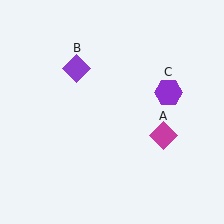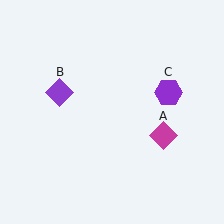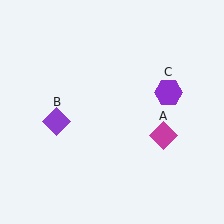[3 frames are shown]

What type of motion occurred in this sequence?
The purple diamond (object B) rotated counterclockwise around the center of the scene.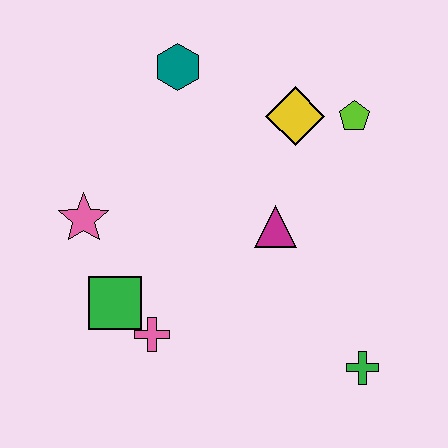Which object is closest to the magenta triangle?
The yellow diamond is closest to the magenta triangle.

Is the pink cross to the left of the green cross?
Yes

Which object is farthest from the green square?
The lime pentagon is farthest from the green square.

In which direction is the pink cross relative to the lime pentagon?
The pink cross is below the lime pentagon.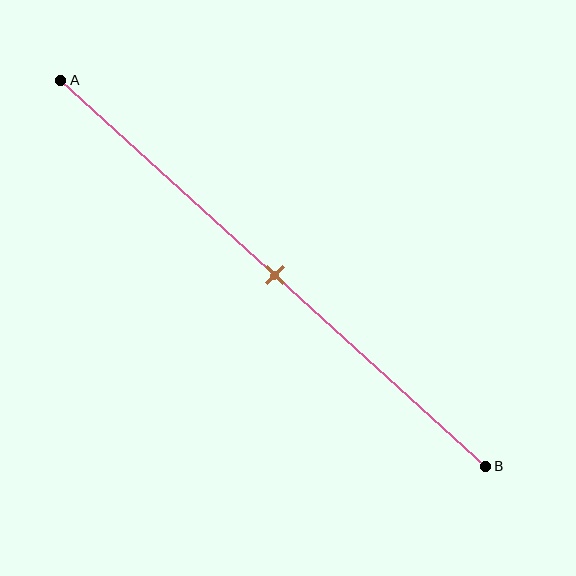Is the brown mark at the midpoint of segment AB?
Yes, the mark is approximately at the midpoint.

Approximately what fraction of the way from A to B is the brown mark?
The brown mark is approximately 50% of the way from A to B.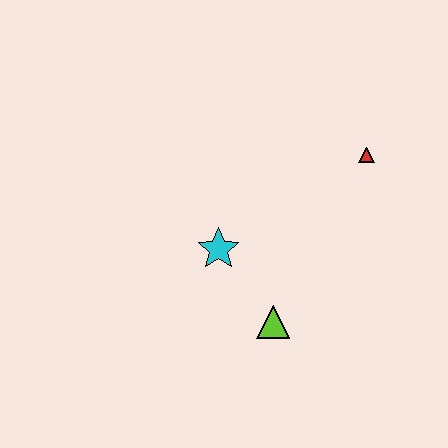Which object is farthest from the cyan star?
The red triangle is farthest from the cyan star.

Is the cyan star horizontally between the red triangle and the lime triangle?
No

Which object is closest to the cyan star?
The lime triangle is closest to the cyan star.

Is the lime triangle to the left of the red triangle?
Yes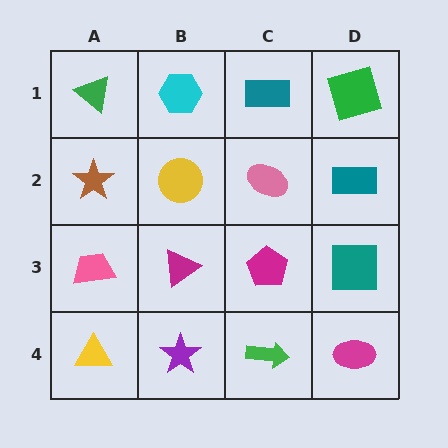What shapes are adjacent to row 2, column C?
A teal rectangle (row 1, column C), a magenta pentagon (row 3, column C), a yellow circle (row 2, column B), a teal rectangle (row 2, column D).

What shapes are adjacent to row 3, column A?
A brown star (row 2, column A), a yellow triangle (row 4, column A), a magenta triangle (row 3, column B).